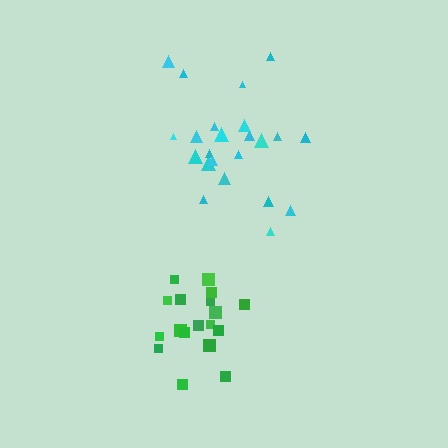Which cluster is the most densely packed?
Green.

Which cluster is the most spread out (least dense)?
Cyan.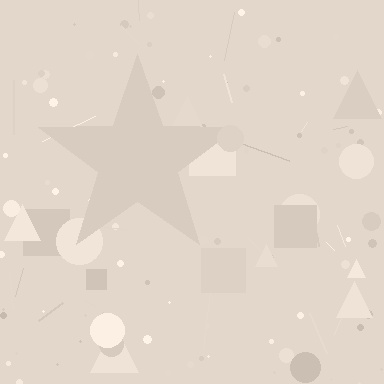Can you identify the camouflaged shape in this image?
The camouflaged shape is a star.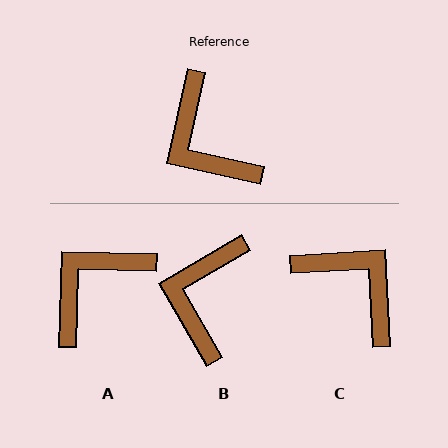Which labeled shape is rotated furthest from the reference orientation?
C, about 164 degrees away.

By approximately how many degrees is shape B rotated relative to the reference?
Approximately 47 degrees clockwise.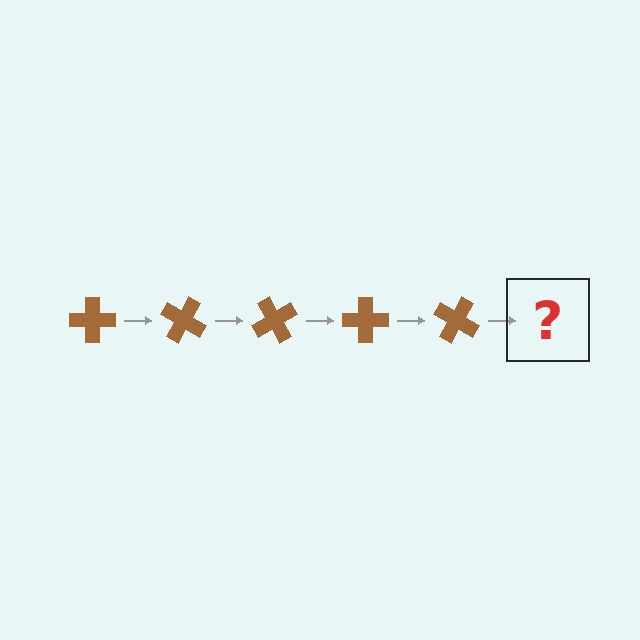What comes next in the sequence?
The next element should be a brown cross rotated 150 degrees.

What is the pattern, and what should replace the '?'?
The pattern is that the cross rotates 30 degrees each step. The '?' should be a brown cross rotated 150 degrees.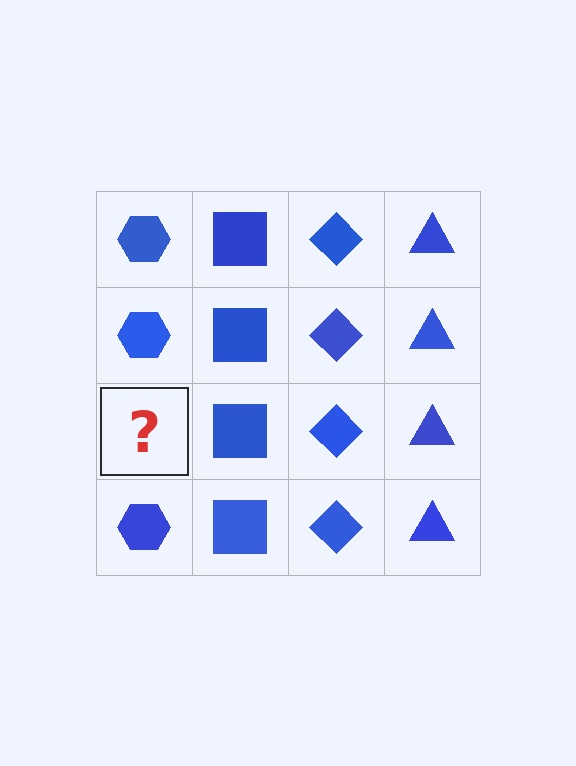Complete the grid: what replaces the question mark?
The question mark should be replaced with a blue hexagon.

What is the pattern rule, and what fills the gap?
The rule is that each column has a consistent shape. The gap should be filled with a blue hexagon.